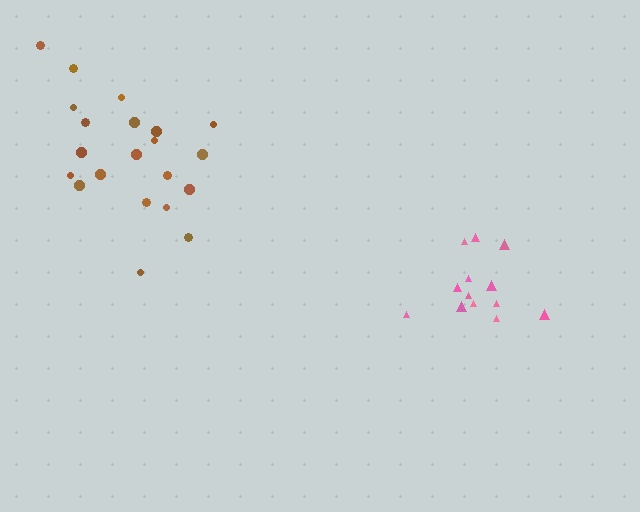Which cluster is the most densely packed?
Brown.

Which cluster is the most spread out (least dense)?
Pink.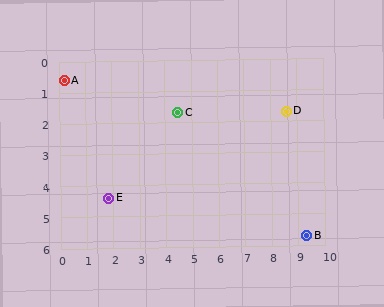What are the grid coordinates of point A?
Point A is at approximately (0.2, 0.6).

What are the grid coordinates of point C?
Point C is at approximately (4.5, 1.7).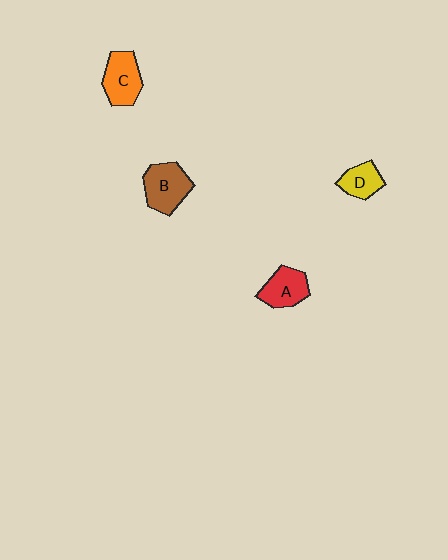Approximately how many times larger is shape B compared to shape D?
Approximately 1.6 times.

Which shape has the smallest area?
Shape D (yellow).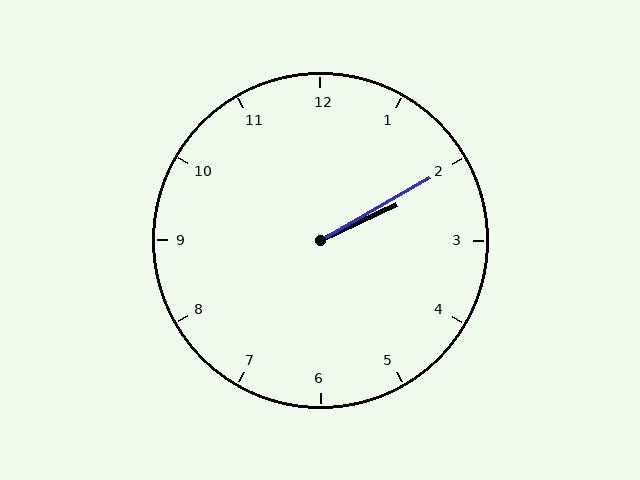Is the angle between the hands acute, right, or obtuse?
It is acute.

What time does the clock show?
2:10.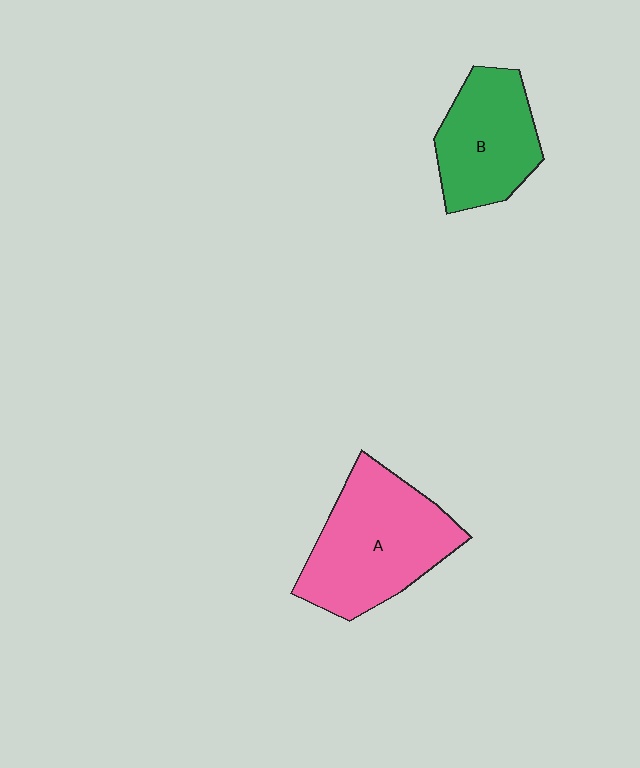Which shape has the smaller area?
Shape B (green).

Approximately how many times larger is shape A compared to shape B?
Approximately 1.4 times.